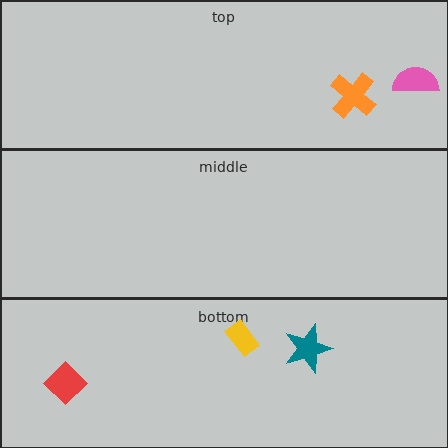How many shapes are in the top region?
2.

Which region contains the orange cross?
The top region.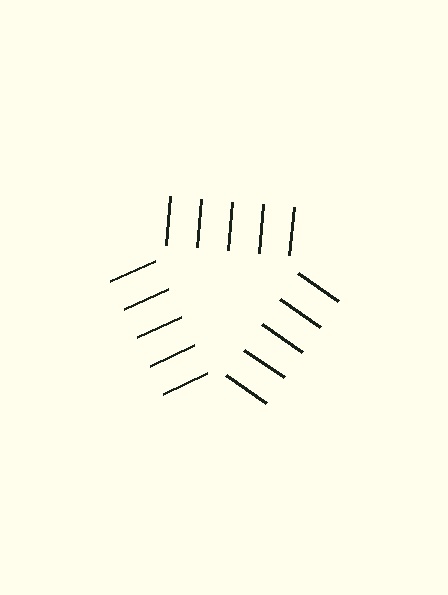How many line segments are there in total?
15 — 5 along each of the 3 edges.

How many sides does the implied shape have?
3 sides — the line-ends trace a triangle.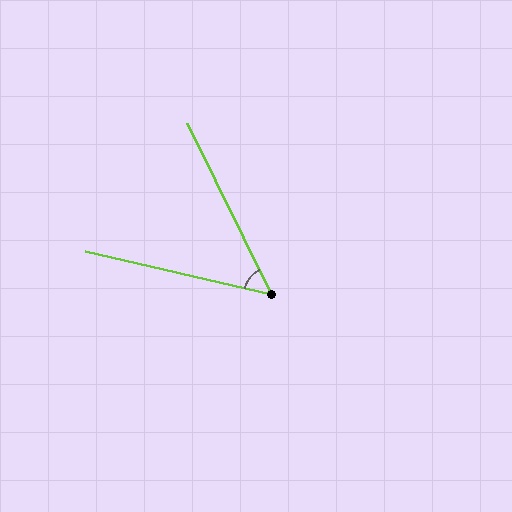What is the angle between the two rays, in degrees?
Approximately 51 degrees.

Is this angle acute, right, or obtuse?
It is acute.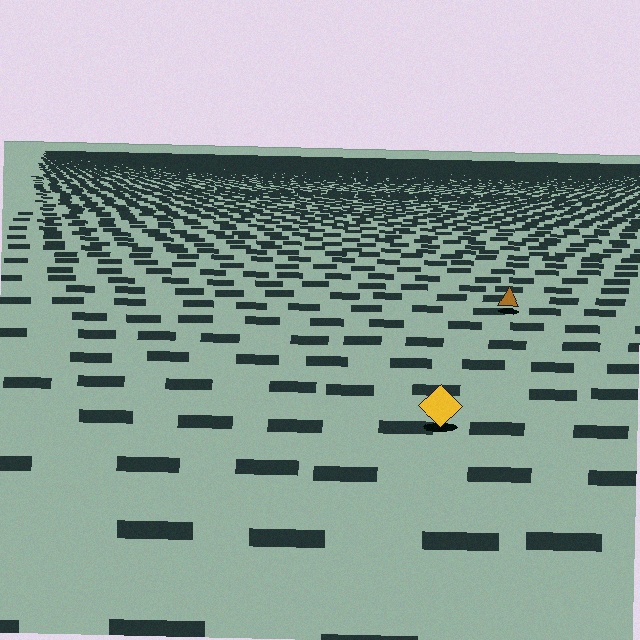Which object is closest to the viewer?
The yellow diamond is closest. The texture marks near it are larger and more spread out.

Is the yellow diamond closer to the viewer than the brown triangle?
Yes. The yellow diamond is closer — you can tell from the texture gradient: the ground texture is coarser near it.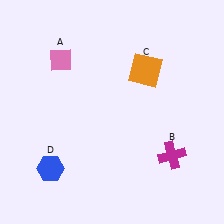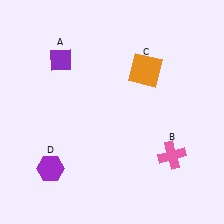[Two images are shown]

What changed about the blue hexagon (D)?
In Image 1, D is blue. In Image 2, it changed to purple.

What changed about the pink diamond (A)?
In Image 1, A is pink. In Image 2, it changed to purple.